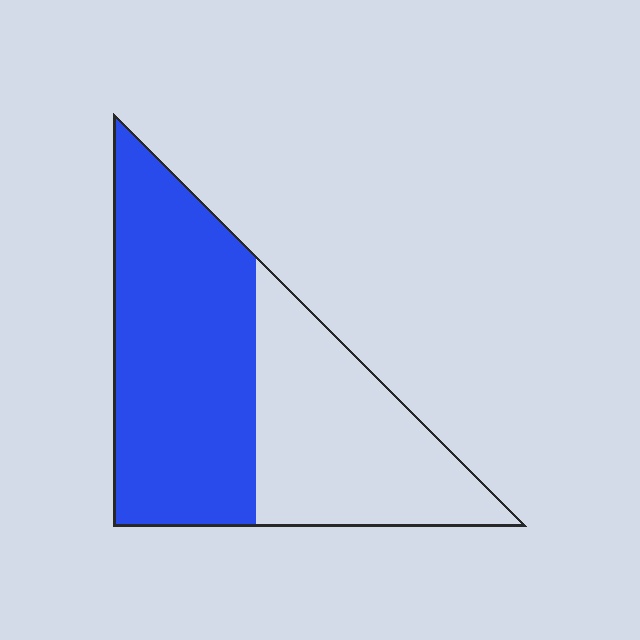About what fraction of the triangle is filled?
About three fifths (3/5).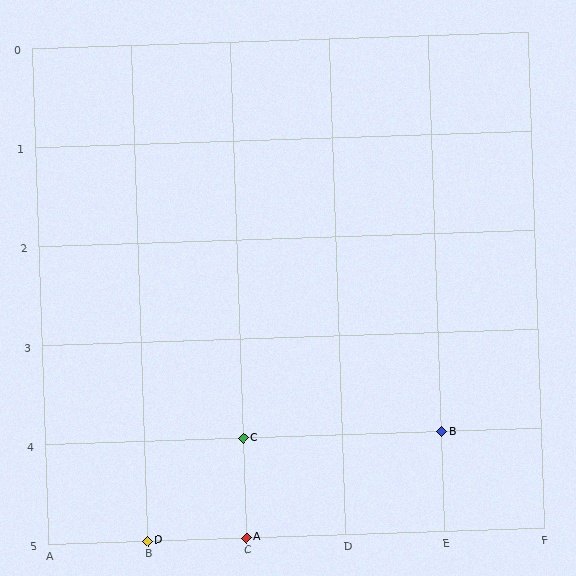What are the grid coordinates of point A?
Point A is at grid coordinates (C, 5).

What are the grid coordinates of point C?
Point C is at grid coordinates (C, 4).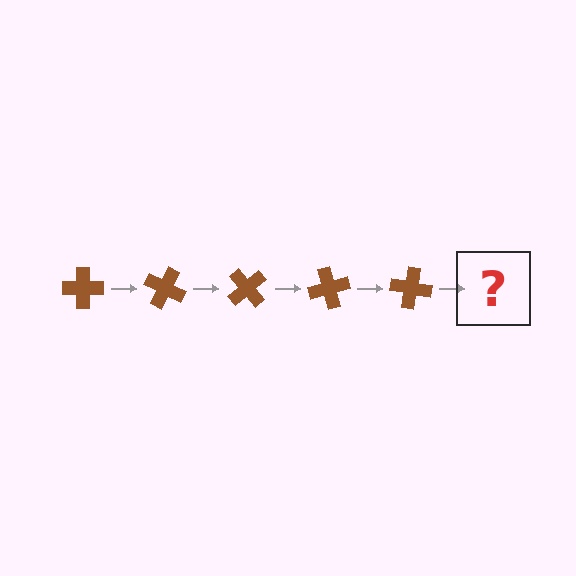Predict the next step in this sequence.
The next step is a brown cross rotated 125 degrees.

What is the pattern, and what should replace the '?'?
The pattern is that the cross rotates 25 degrees each step. The '?' should be a brown cross rotated 125 degrees.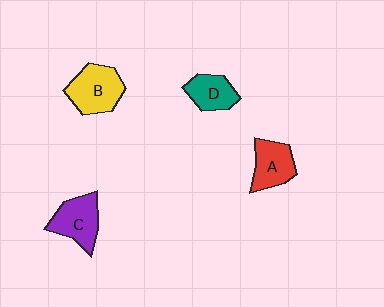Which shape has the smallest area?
Shape D (teal).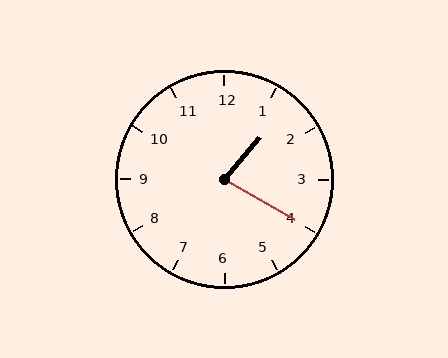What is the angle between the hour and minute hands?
Approximately 80 degrees.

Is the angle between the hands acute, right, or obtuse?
It is acute.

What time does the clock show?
1:20.